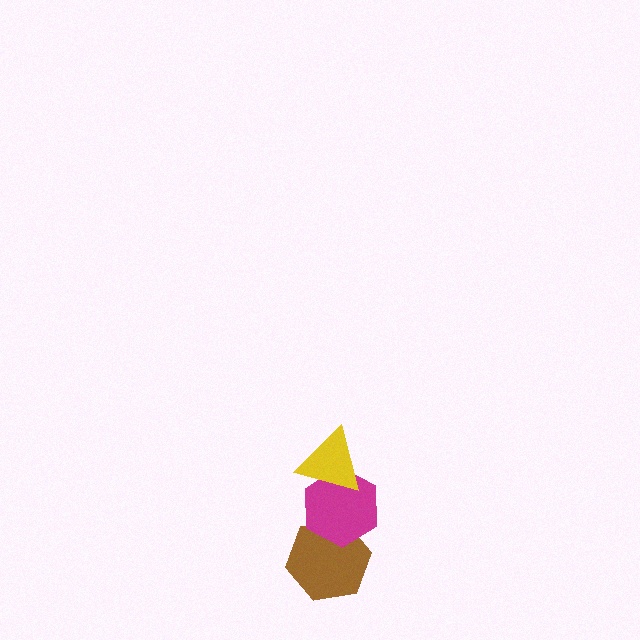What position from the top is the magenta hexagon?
The magenta hexagon is 2nd from the top.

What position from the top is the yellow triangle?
The yellow triangle is 1st from the top.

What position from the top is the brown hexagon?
The brown hexagon is 3rd from the top.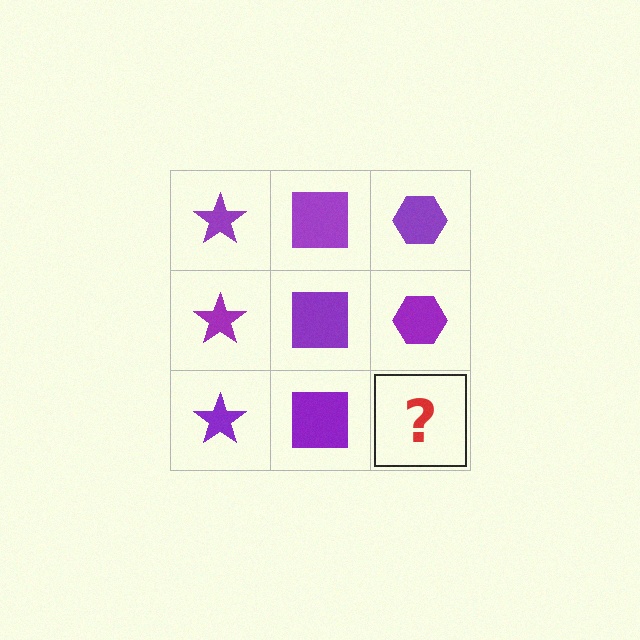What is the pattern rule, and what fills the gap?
The rule is that each column has a consistent shape. The gap should be filled with a purple hexagon.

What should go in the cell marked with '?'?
The missing cell should contain a purple hexagon.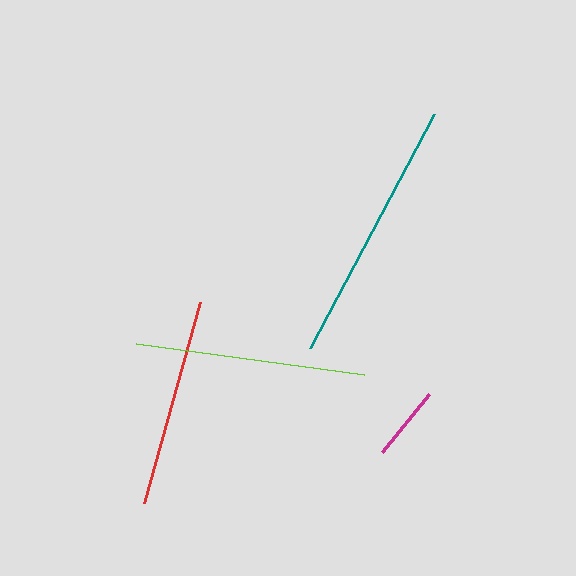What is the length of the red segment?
The red segment is approximately 208 pixels long.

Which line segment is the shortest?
The magenta line is the shortest at approximately 75 pixels.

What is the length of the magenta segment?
The magenta segment is approximately 75 pixels long.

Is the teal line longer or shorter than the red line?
The teal line is longer than the red line.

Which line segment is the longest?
The teal line is the longest at approximately 265 pixels.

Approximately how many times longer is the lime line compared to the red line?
The lime line is approximately 1.1 times the length of the red line.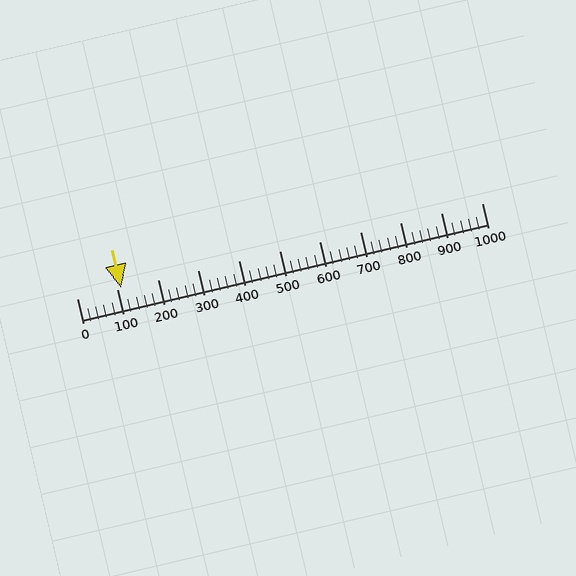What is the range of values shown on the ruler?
The ruler shows values from 0 to 1000.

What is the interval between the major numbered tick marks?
The major tick marks are spaced 100 units apart.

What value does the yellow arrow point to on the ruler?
The yellow arrow points to approximately 110.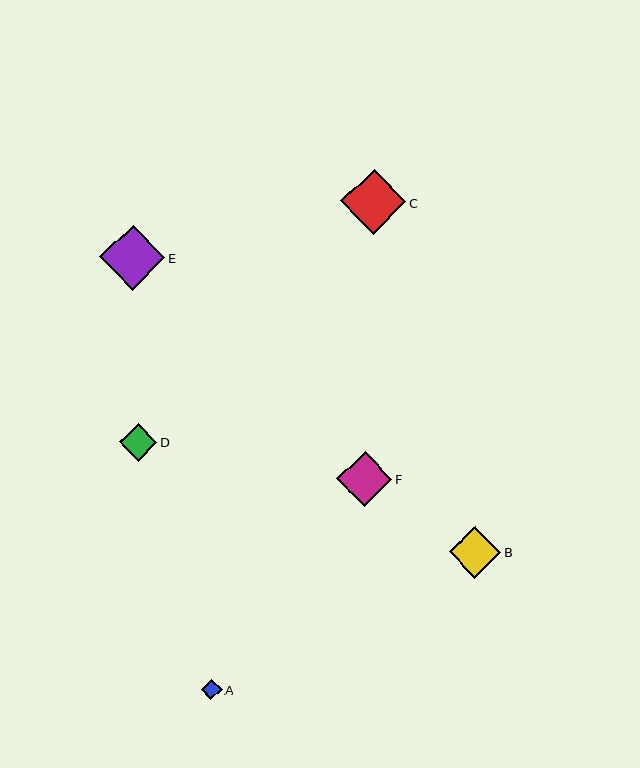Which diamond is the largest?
Diamond E is the largest with a size of approximately 65 pixels.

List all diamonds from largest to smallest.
From largest to smallest: E, C, F, B, D, A.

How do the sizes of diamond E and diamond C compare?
Diamond E and diamond C are approximately the same size.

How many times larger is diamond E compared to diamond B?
Diamond E is approximately 1.3 times the size of diamond B.